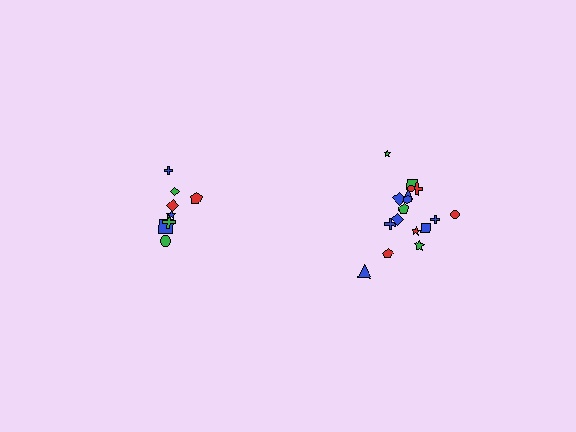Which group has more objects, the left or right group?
The right group.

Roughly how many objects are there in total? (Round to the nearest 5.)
Roughly 25 objects in total.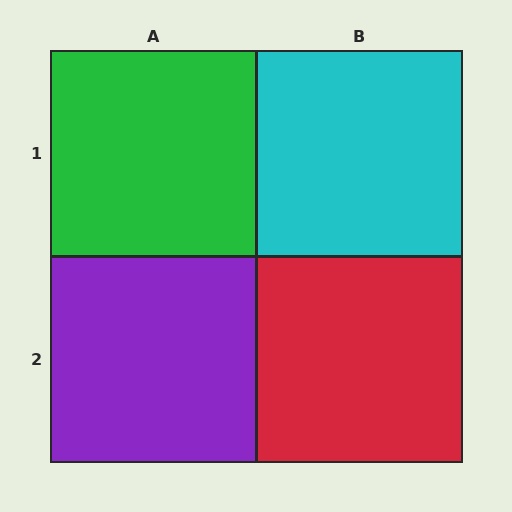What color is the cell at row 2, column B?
Red.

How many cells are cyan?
1 cell is cyan.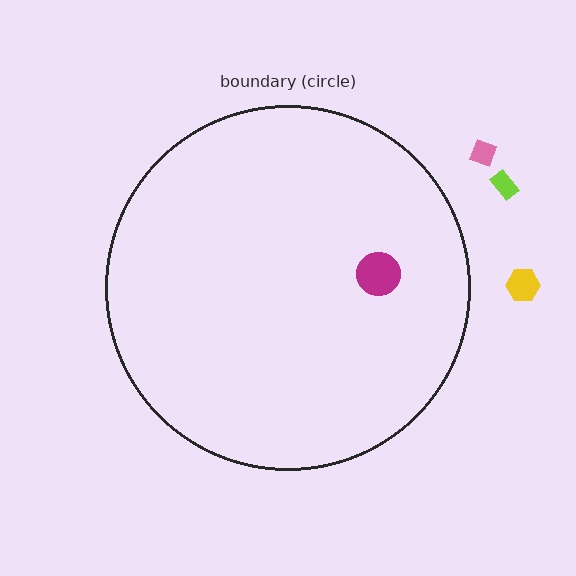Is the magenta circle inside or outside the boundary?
Inside.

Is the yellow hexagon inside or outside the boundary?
Outside.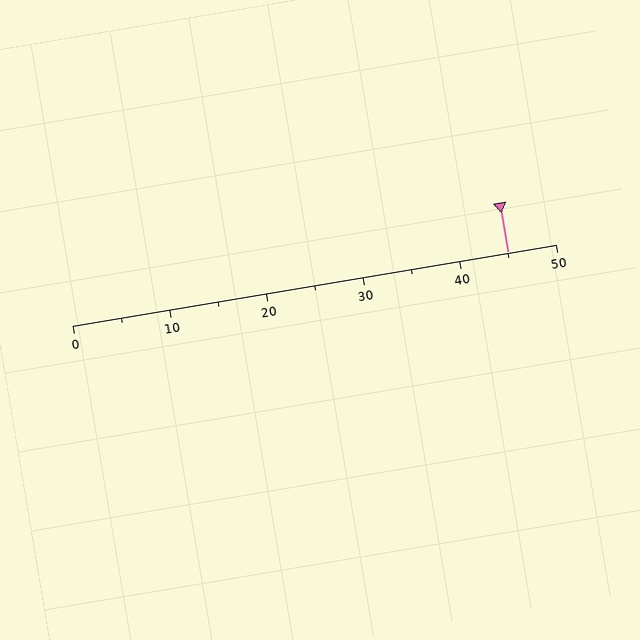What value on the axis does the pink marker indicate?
The marker indicates approximately 45.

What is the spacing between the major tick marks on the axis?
The major ticks are spaced 10 apart.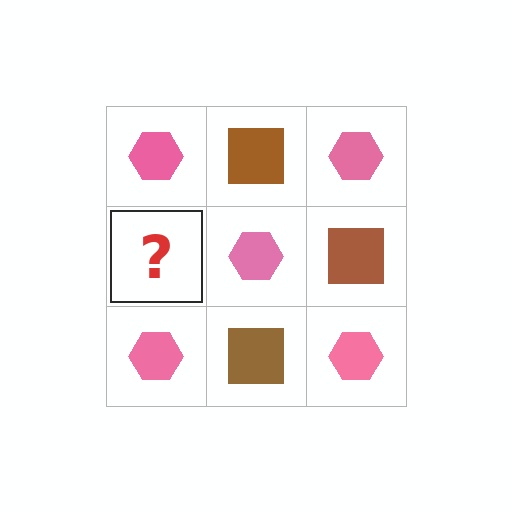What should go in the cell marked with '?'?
The missing cell should contain a brown square.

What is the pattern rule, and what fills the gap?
The rule is that it alternates pink hexagon and brown square in a checkerboard pattern. The gap should be filled with a brown square.